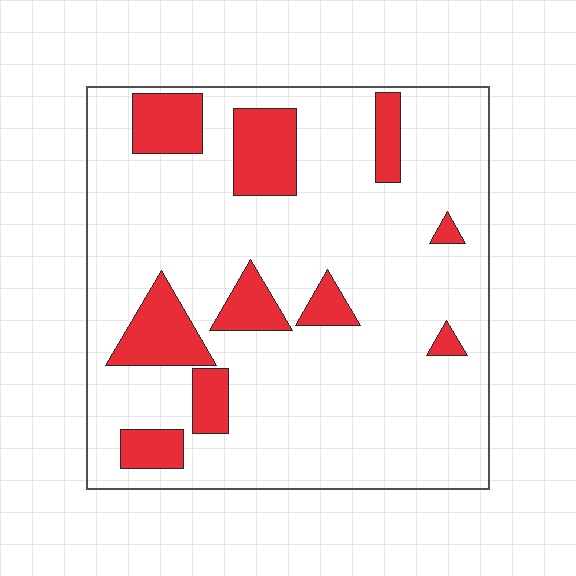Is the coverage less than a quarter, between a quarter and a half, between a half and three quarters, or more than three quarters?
Less than a quarter.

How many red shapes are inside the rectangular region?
10.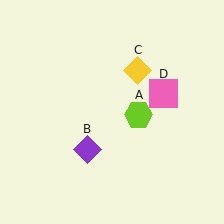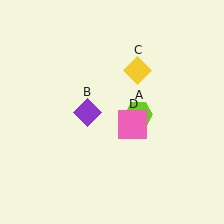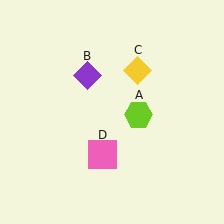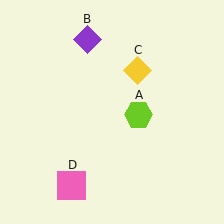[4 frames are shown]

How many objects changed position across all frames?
2 objects changed position: purple diamond (object B), pink square (object D).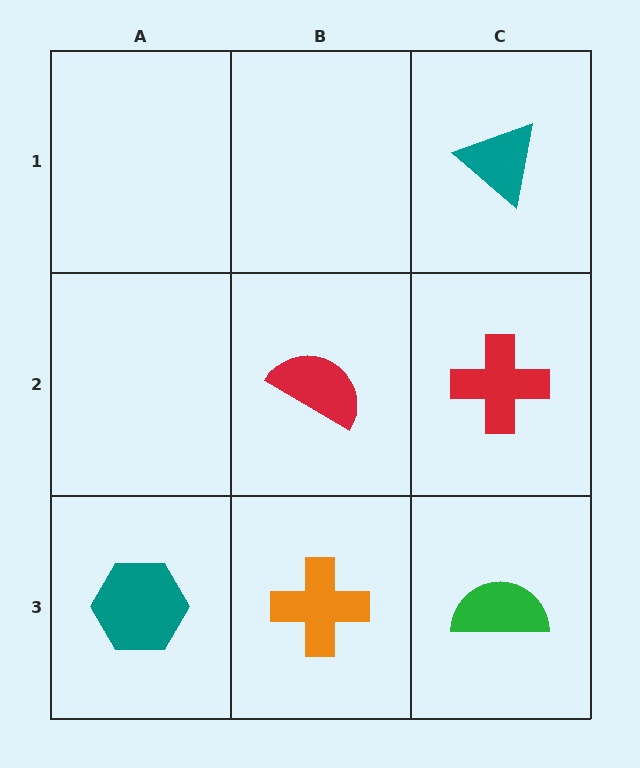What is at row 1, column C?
A teal triangle.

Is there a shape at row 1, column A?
No, that cell is empty.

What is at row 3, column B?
An orange cross.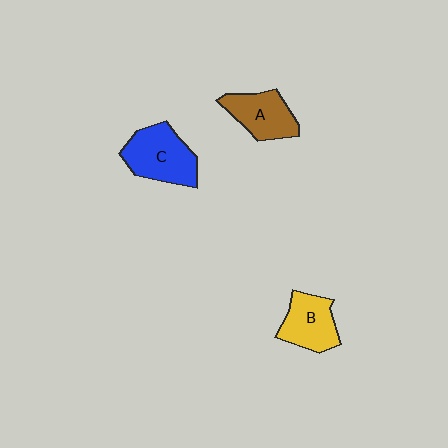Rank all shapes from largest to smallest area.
From largest to smallest: C (blue), A (brown), B (yellow).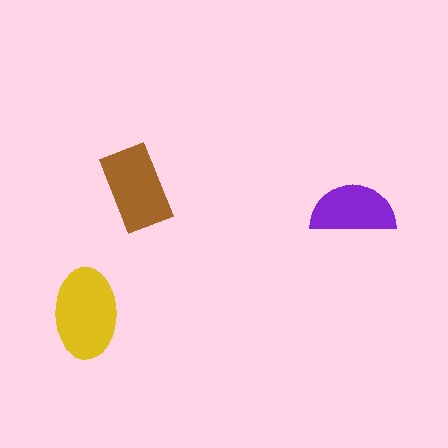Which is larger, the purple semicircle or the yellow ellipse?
The yellow ellipse.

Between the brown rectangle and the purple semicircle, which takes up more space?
The brown rectangle.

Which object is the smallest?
The purple semicircle.